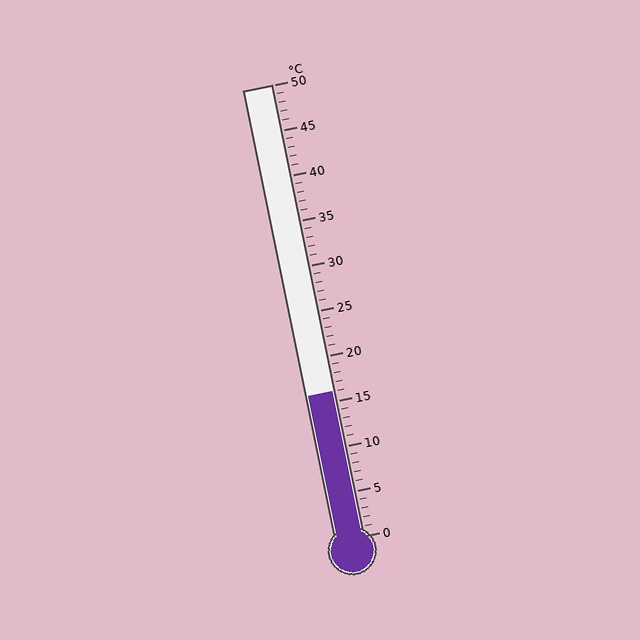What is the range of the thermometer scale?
The thermometer scale ranges from 0°C to 50°C.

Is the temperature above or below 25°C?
The temperature is below 25°C.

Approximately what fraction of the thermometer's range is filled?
The thermometer is filled to approximately 30% of its range.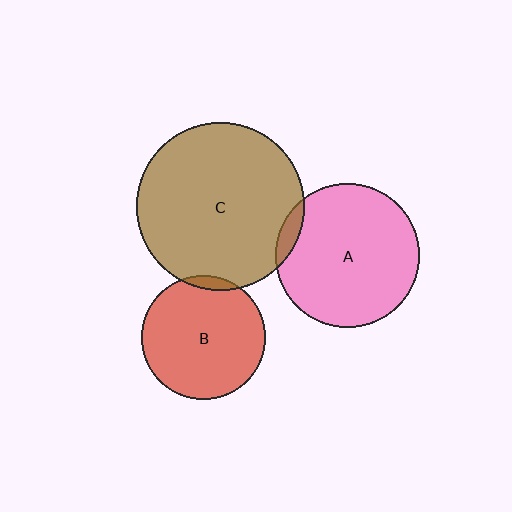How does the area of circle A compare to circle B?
Approximately 1.3 times.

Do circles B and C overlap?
Yes.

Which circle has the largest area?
Circle C (brown).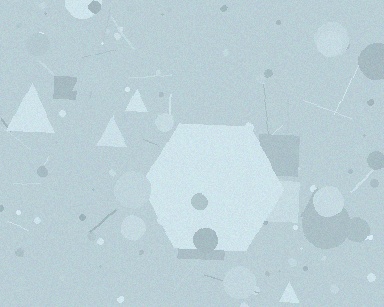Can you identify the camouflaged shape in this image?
The camouflaged shape is a hexagon.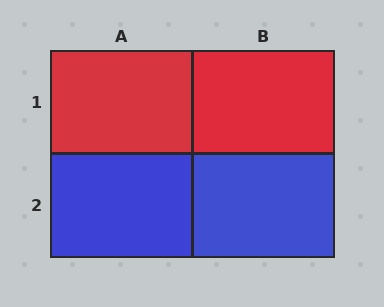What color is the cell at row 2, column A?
Blue.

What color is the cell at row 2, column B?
Blue.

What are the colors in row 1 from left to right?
Red, red.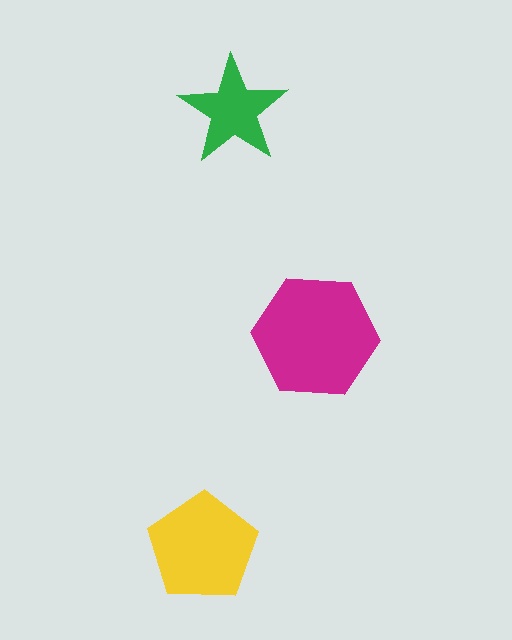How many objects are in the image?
There are 3 objects in the image.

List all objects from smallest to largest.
The green star, the yellow pentagon, the magenta hexagon.